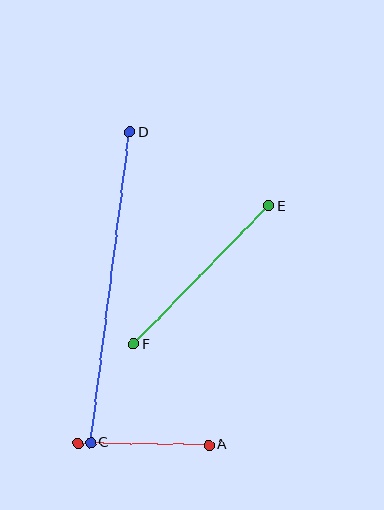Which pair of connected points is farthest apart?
Points C and D are farthest apart.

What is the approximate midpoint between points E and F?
The midpoint is at approximately (201, 275) pixels.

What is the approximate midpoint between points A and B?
The midpoint is at approximately (144, 444) pixels.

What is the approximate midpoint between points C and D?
The midpoint is at approximately (110, 288) pixels.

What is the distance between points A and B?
The distance is approximately 131 pixels.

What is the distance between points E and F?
The distance is approximately 193 pixels.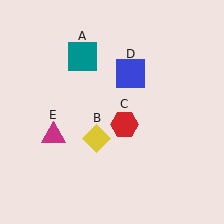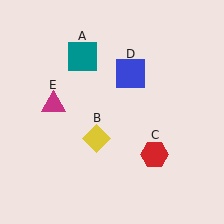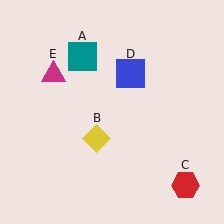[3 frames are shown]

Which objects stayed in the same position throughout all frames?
Teal square (object A) and yellow diamond (object B) and blue square (object D) remained stationary.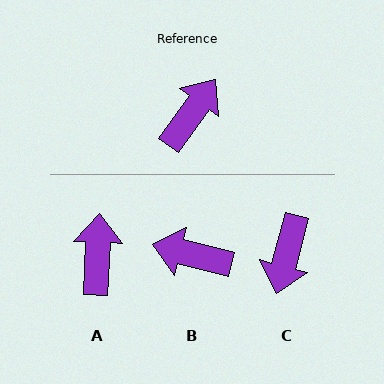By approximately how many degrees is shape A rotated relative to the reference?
Approximately 33 degrees counter-clockwise.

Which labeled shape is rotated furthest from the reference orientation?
C, about 159 degrees away.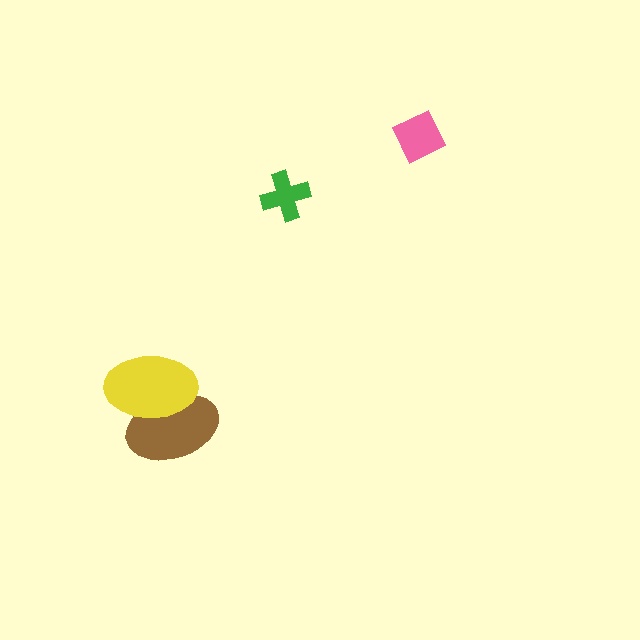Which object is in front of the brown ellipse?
The yellow ellipse is in front of the brown ellipse.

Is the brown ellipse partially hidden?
Yes, it is partially covered by another shape.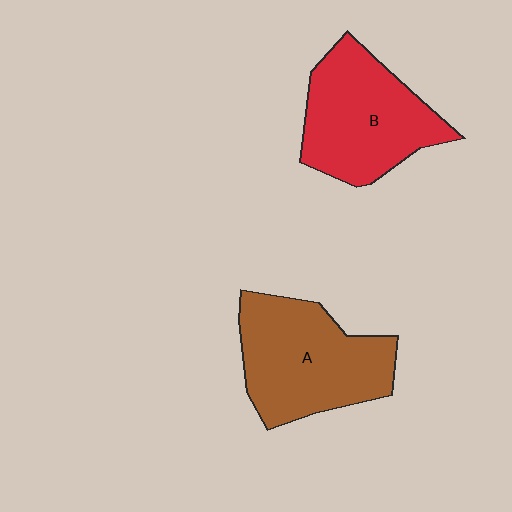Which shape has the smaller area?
Shape B (red).